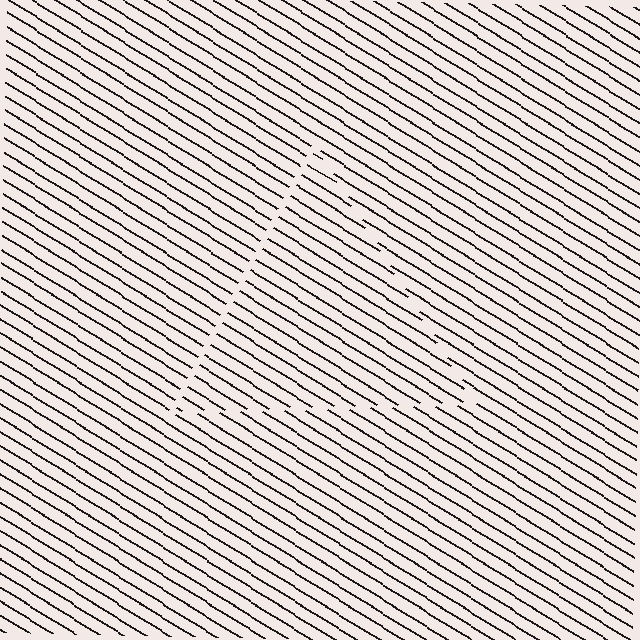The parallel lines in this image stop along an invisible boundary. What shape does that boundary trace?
An illusory triangle. The interior of the shape contains the same grating, shifted by half a period — the contour is defined by the phase discontinuity where line-ends from the inner and outer gratings abut.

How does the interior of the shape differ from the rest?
The interior of the shape contains the same grating, shifted by half a period — the contour is defined by the phase discontinuity where line-ends from the inner and outer gratings abut.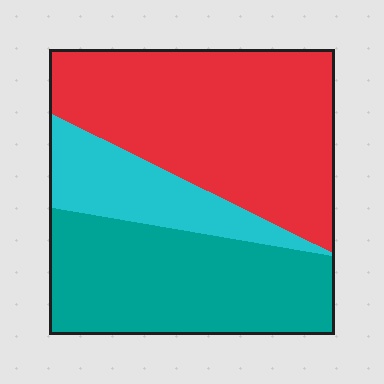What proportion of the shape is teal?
Teal takes up about three eighths (3/8) of the shape.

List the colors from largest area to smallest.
From largest to smallest: red, teal, cyan.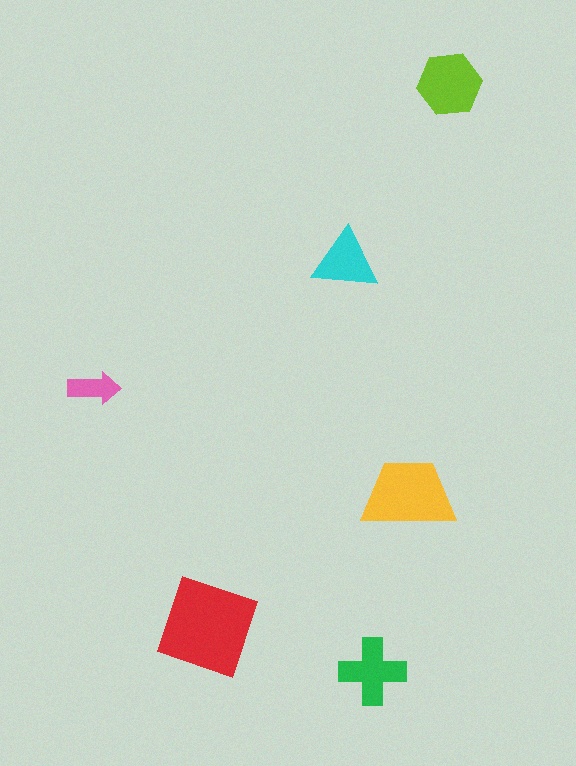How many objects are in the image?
There are 6 objects in the image.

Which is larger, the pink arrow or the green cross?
The green cross.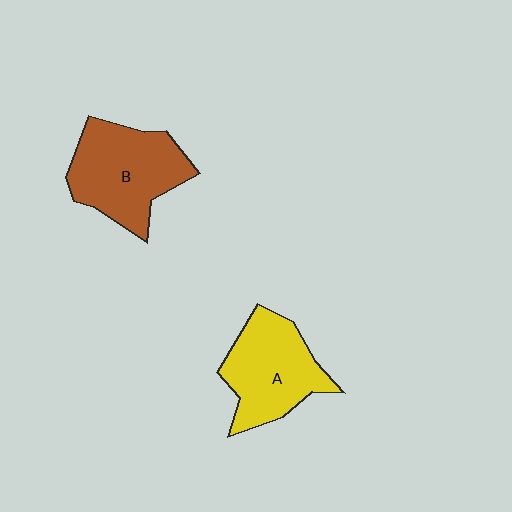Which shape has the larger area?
Shape B (brown).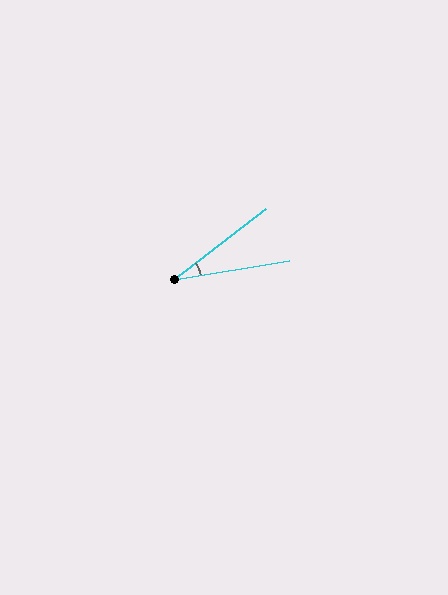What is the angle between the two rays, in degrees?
Approximately 28 degrees.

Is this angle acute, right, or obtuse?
It is acute.